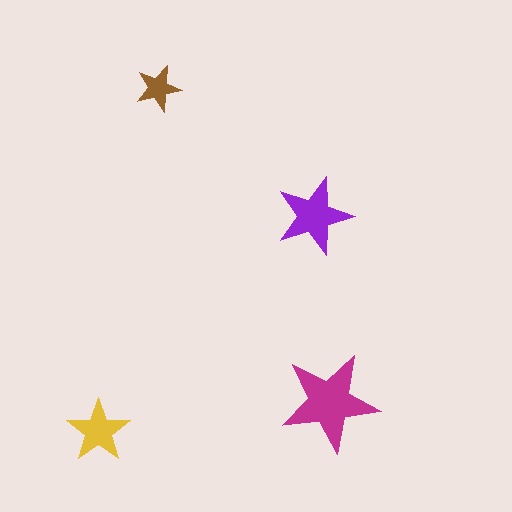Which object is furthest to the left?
The yellow star is leftmost.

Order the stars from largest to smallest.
the magenta one, the purple one, the yellow one, the brown one.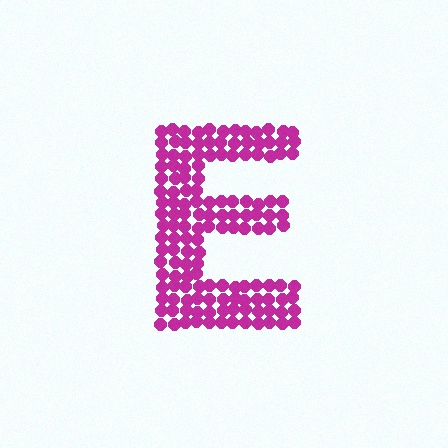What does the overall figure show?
The overall figure shows the letter E.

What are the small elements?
The small elements are circles.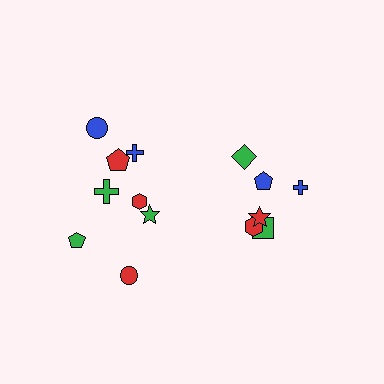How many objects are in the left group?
There are 8 objects.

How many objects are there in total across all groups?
There are 14 objects.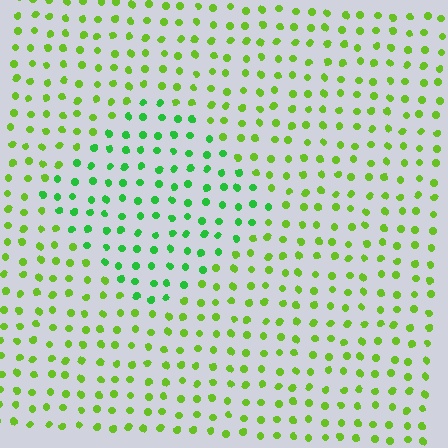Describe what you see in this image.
The image is filled with small lime elements in a uniform arrangement. A diamond-shaped region is visible where the elements are tinted to a slightly different hue, forming a subtle color boundary.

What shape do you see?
I see a diamond.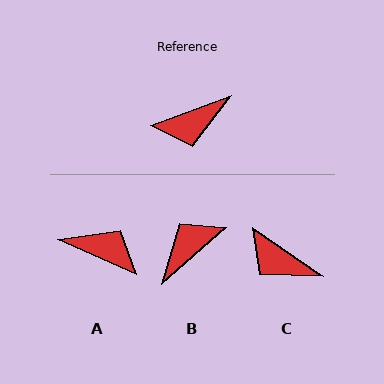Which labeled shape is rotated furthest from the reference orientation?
B, about 159 degrees away.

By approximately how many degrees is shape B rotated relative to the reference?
Approximately 159 degrees clockwise.